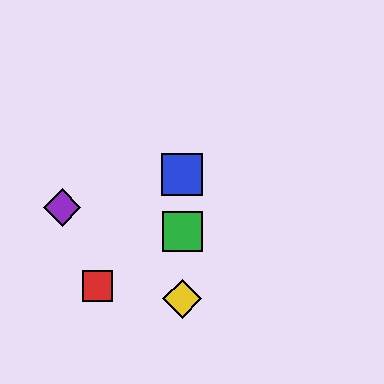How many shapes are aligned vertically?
3 shapes (the blue square, the green square, the yellow diamond) are aligned vertically.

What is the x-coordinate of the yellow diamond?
The yellow diamond is at x≈182.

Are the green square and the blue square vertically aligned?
Yes, both are at x≈182.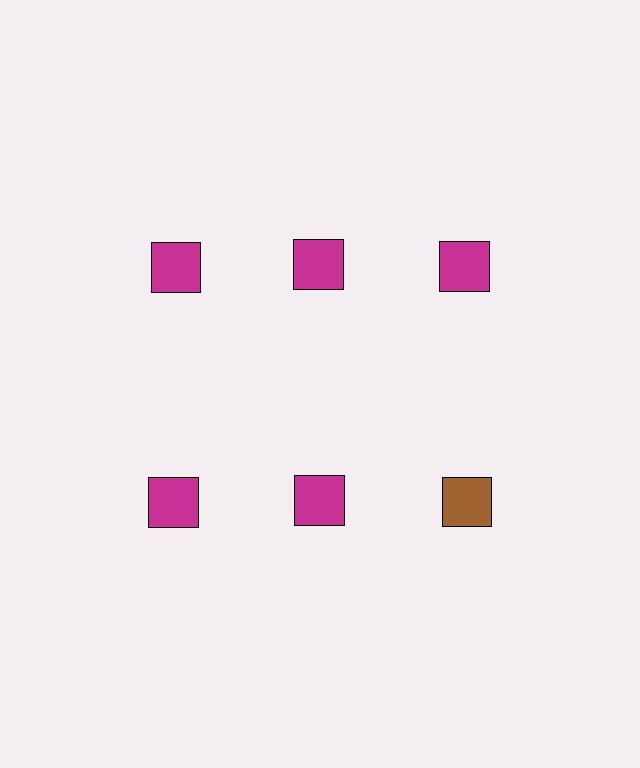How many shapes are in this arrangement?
There are 6 shapes arranged in a grid pattern.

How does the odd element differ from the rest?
It has a different color: brown instead of magenta.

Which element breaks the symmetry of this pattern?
The brown square in the second row, center column breaks the symmetry. All other shapes are magenta squares.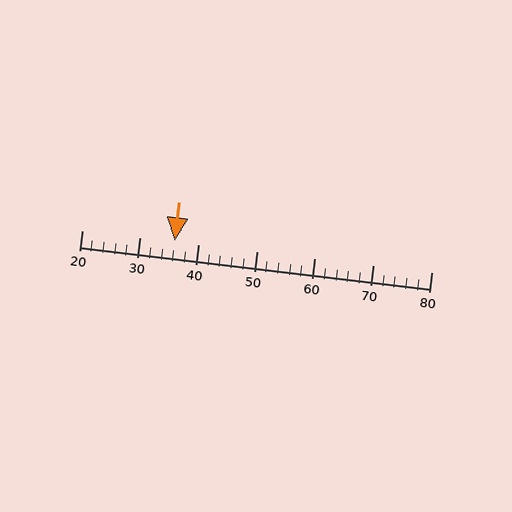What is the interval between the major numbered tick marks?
The major tick marks are spaced 10 units apart.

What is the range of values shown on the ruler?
The ruler shows values from 20 to 80.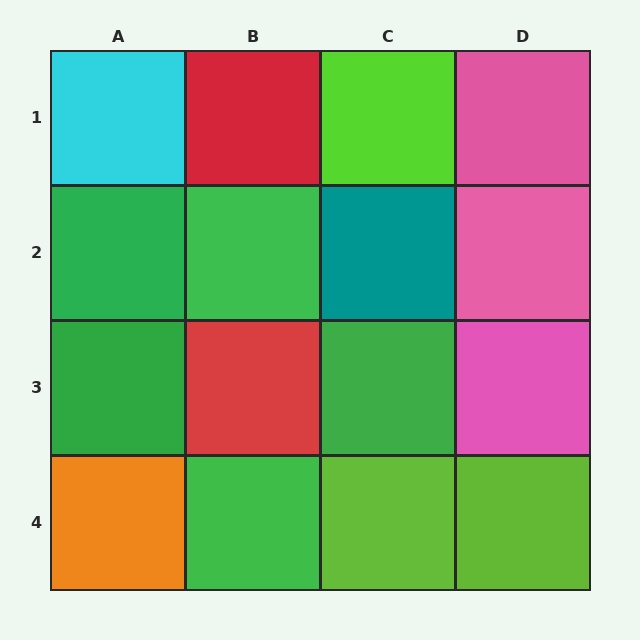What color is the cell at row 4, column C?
Lime.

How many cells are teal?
1 cell is teal.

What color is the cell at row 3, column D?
Pink.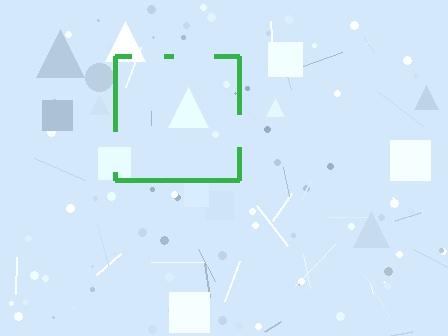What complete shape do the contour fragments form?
The contour fragments form a square.